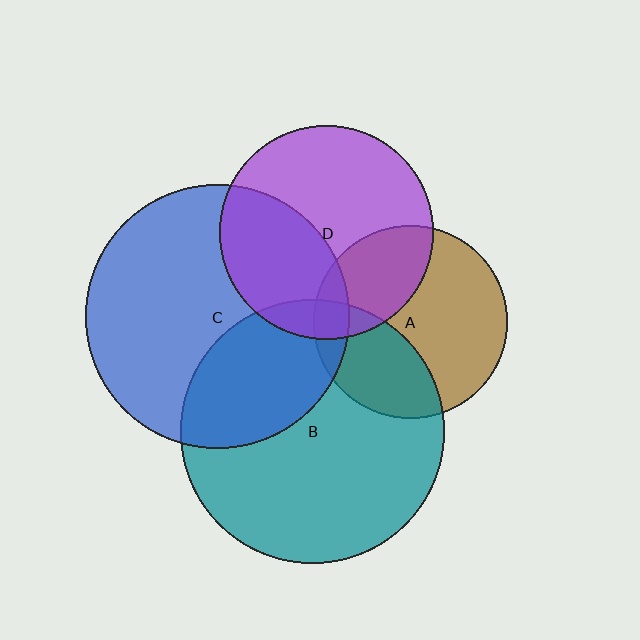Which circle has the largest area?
Circle C (blue).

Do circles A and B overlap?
Yes.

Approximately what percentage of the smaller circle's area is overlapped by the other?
Approximately 35%.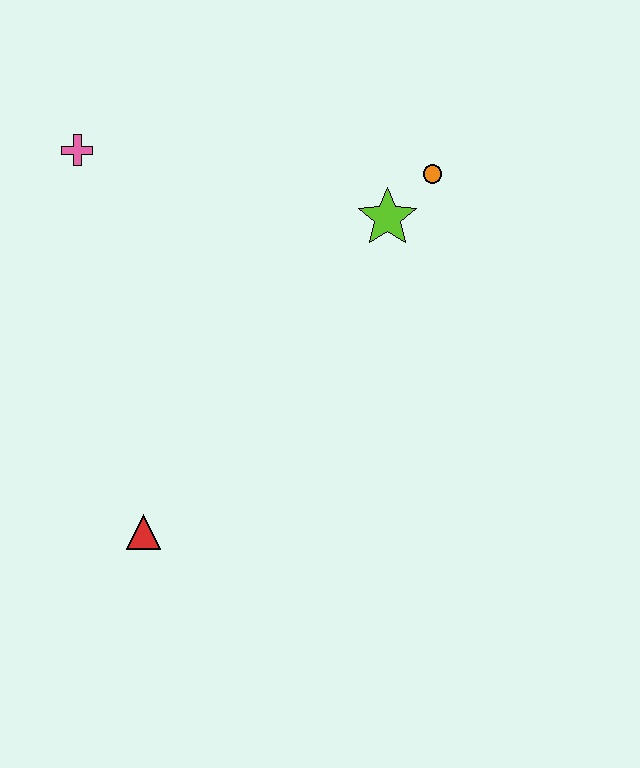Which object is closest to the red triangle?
The pink cross is closest to the red triangle.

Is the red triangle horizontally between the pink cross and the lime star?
Yes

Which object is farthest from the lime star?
The red triangle is farthest from the lime star.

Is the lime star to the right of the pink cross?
Yes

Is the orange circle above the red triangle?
Yes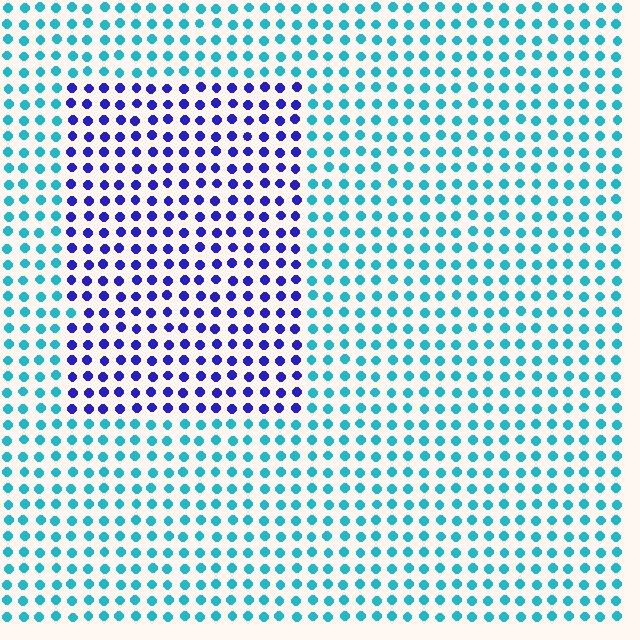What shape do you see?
I see a rectangle.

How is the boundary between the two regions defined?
The boundary is defined purely by a slight shift in hue (about 59 degrees). Spacing, size, and orientation are identical on both sides.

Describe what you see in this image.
The image is filled with small cyan elements in a uniform arrangement. A rectangle-shaped region is visible where the elements are tinted to a slightly different hue, forming a subtle color boundary.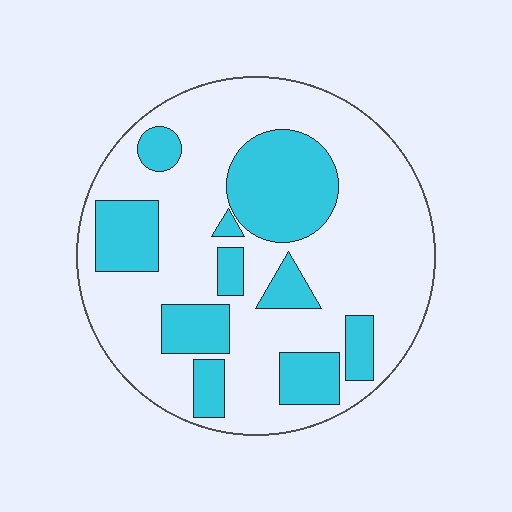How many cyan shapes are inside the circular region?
10.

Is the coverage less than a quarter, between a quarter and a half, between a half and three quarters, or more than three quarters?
Between a quarter and a half.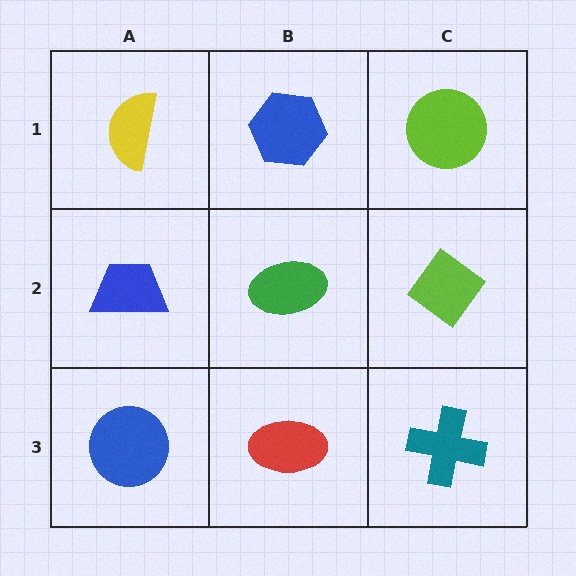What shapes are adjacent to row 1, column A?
A blue trapezoid (row 2, column A), a blue hexagon (row 1, column B).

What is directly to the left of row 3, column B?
A blue circle.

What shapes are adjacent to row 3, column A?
A blue trapezoid (row 2, column A), a red ellipse (row 3, column B).